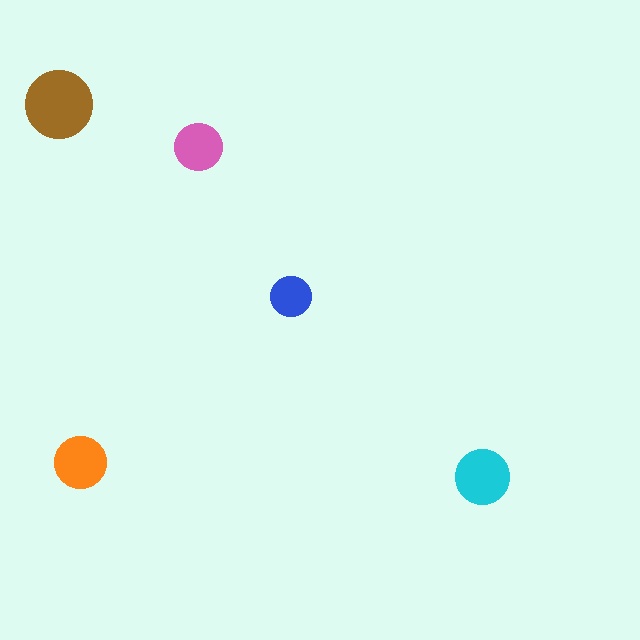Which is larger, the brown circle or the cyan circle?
The brown one.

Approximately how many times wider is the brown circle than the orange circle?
About 1.5 times wider.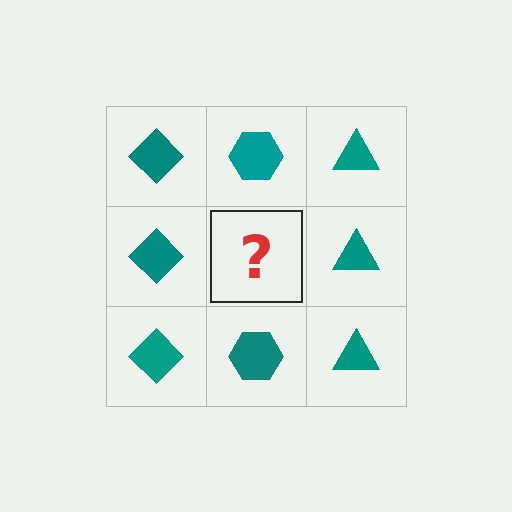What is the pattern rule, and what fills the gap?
The rule is that each column has a consistent shape. The gap should be filled with a teal hexagon.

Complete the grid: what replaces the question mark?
The question mark should be replaced with a teal hexagon.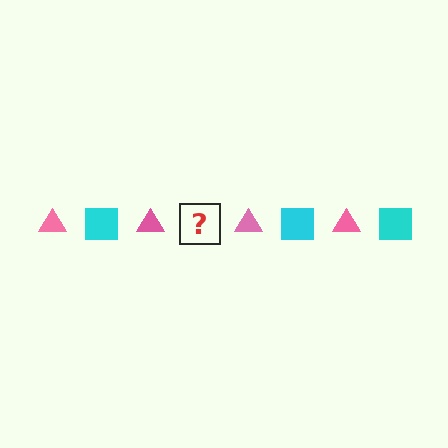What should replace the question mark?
The question mark should be replaced with a cyan square.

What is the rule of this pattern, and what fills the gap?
The rule is that the pattern alternates between pink triangle and cyan square. The gap should be filled with a cyan square.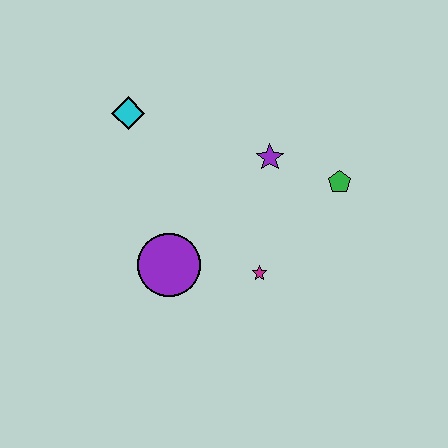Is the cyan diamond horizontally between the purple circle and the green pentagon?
No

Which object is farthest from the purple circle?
The green pentagon is farthest from the purple circle.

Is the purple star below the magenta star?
No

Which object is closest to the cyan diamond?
The purple star is closest to the cyan diamond.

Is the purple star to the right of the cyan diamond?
Yes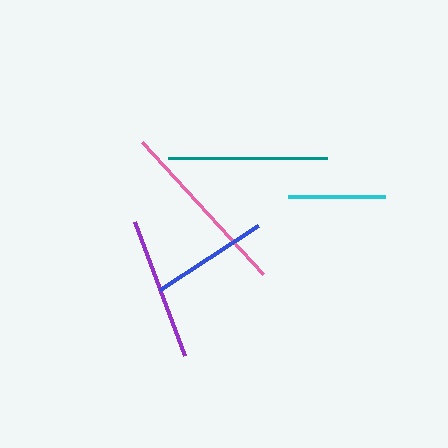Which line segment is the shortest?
The cyan line is the shortest at approximately 97 pixels.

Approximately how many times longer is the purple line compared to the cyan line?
The purple line is approximately 1.5 times the length of the cyan line.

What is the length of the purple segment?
The purple segment is approximately 143 pixels long.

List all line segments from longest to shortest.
From longest to shortest: pink, teal, purple, blue, cyan.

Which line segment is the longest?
The pink line is the longest at approximately 179 pixels.